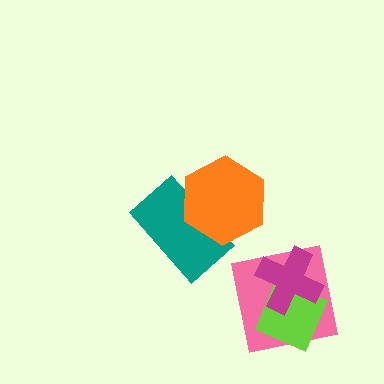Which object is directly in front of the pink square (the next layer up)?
The lime square is directly in front of the pink square.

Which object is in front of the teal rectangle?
The orange hexagon is in front of the teal rectangle.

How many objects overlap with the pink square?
2 objects overlap with the pink square.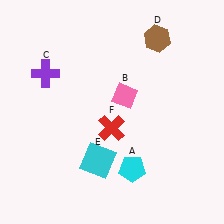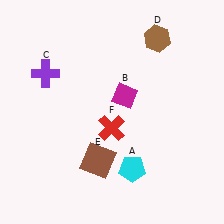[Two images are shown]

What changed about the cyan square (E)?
In Image 1, E is cyan. In Image 2, it changed to brown.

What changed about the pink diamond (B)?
In Image 1, B is pink. In Image 2, it changed to magenta.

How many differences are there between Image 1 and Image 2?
There are 2 differences between the two images.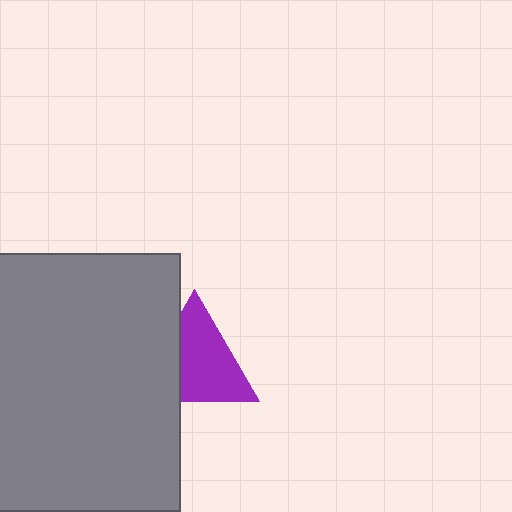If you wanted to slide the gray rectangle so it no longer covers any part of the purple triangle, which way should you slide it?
Slide it left — that is the most direct way to separate the two shapes.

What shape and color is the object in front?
The object in front is a gray rectangle.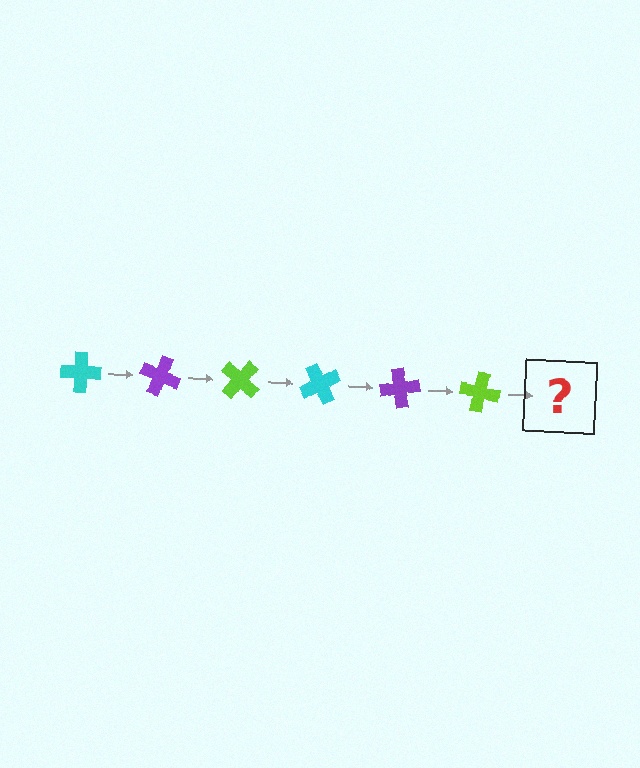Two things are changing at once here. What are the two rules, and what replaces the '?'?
The two rules are that it rotates 20 degrees each step and the color cycles through cyan, purple, and lime. The '?' should be a cyan cross, rotated 120 degrees from the start.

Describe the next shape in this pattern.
It should be a cyan cross, rotated 120 degrees from the start.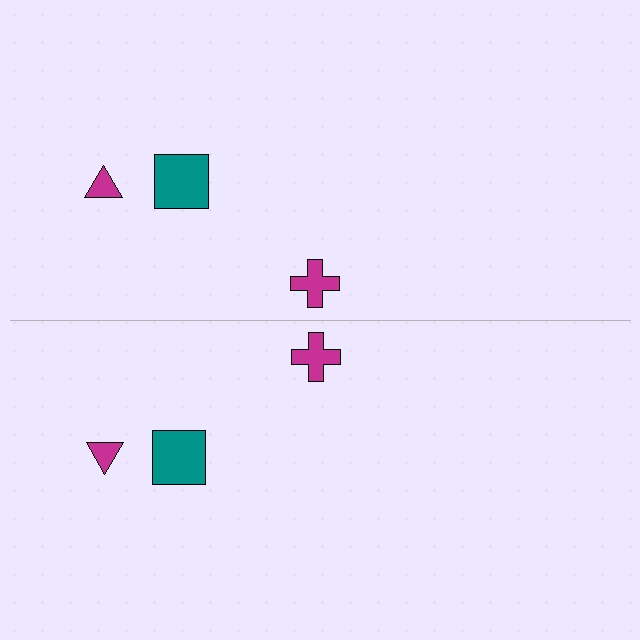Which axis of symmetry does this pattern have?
The pattern has a horizontal axis of symmetry running through the center of the image.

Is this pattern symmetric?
Yes, this pattern has bilateral (reflection) symmetry.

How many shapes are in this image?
There are 6 shapes in this image.